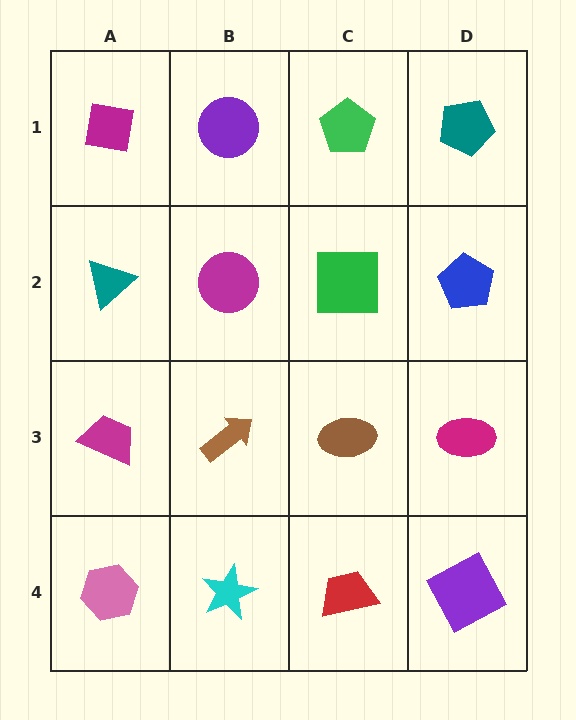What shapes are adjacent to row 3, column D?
A blue pentagon (row 2, column D), a purple square (row 4, column D), a brown ellipse (row 3, column C).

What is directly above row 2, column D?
A teal pentagon.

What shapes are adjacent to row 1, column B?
A magenta circle (row 2, column B), a magenta square (row 1, column A), a green pentagon (row 1, column C).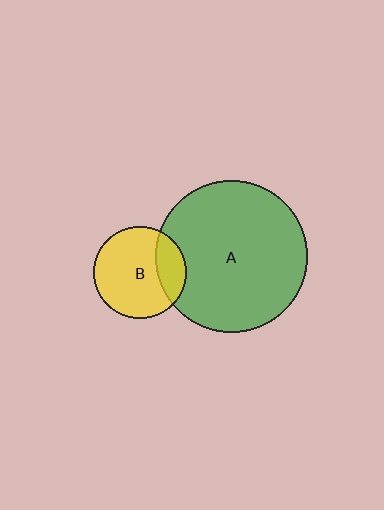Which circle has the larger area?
Circle A (green).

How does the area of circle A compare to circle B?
Approximately 2.7 times.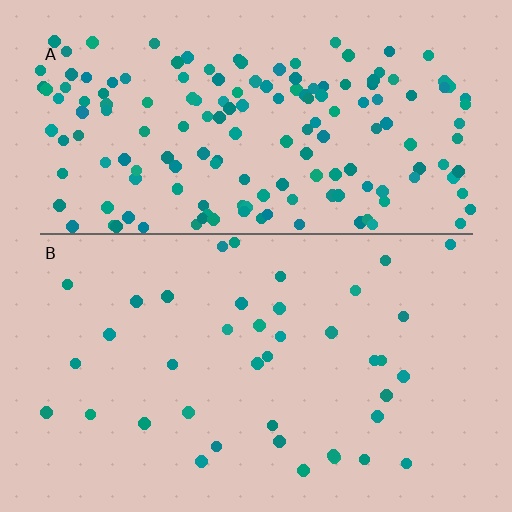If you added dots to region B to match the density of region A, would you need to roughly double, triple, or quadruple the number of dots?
Approximately quadruple.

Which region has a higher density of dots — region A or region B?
A (the top).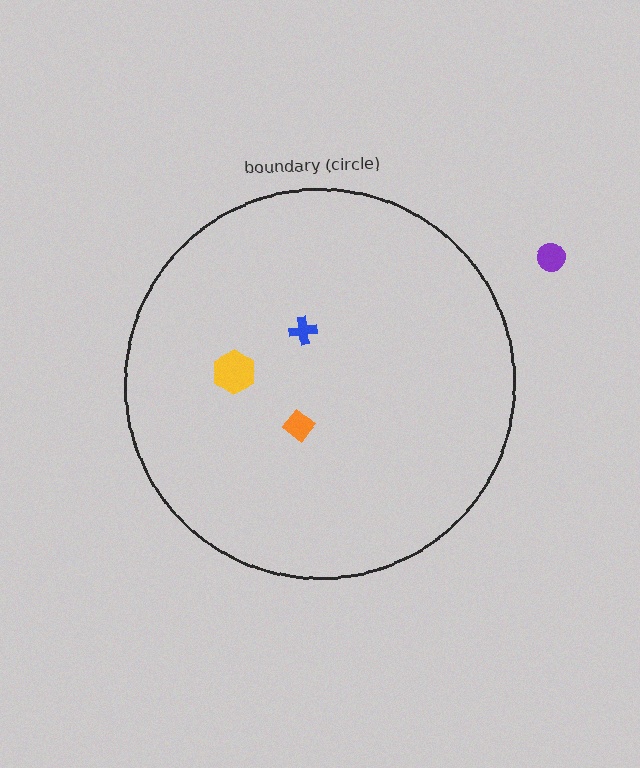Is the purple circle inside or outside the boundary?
Outside.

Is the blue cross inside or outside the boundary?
Inside.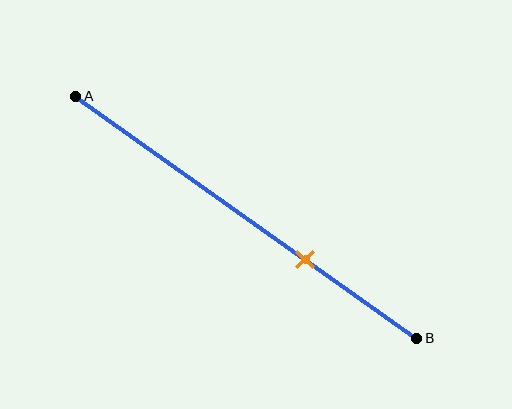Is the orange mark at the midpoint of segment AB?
No, the mark is at about 65% from A, not at the 50% midpoint.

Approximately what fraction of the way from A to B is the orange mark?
The orange mark is approximately 65% of the way from A to B.